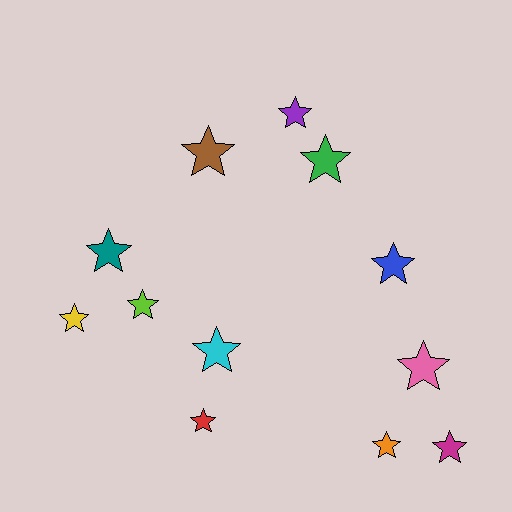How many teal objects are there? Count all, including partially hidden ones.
There is 1 teal object.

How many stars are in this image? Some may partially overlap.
There are 12 stars.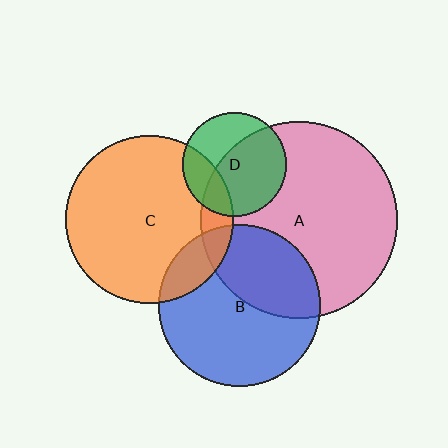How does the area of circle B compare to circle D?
Approximately 2.4 times.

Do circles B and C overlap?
Yes.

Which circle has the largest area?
Circle A (pink).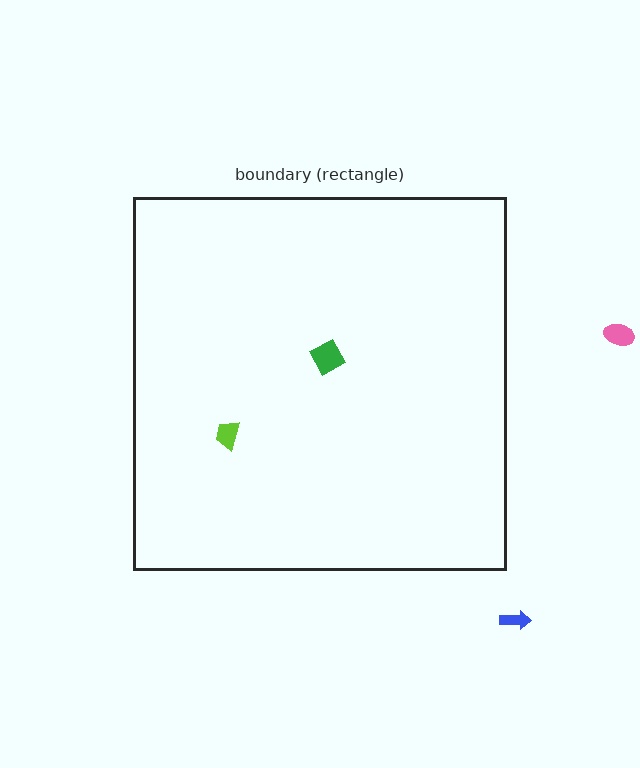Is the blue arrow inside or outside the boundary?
Outside.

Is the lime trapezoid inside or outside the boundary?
Inside.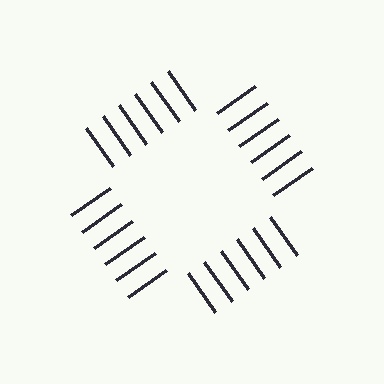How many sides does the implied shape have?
4 sides — the line-ends trace a square.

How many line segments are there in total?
24 — 6 along each of the 4 edges.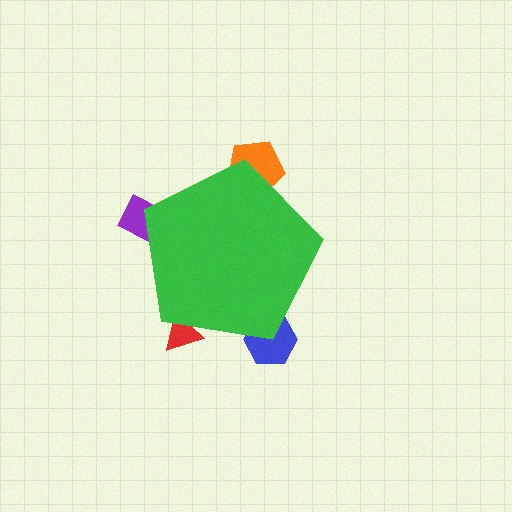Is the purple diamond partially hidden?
Yes, the purple diamond is partially hidden behind the green pentagon.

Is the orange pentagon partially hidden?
Yes, the orange pentagon is partially hidden behind the green pentagon.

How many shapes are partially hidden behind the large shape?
4 shapes are partially hidden.